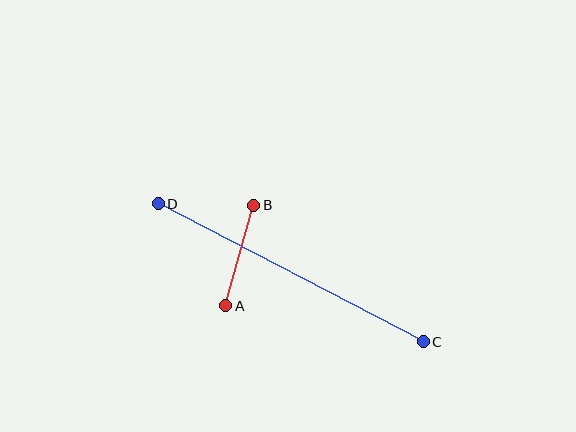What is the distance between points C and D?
The distance is approximately 298 pixels.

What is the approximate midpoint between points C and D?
The midpoint is at approximately (291, 273) pixels.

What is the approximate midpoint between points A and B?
The midpoint is at approximately (240, 255) pixels.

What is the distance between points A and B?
The distance is approximately 104 pixels.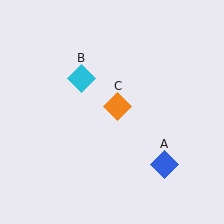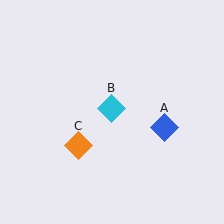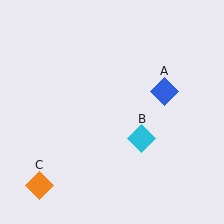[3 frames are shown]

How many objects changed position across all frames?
3 objects changed position: blue diamond (object A), cyan diamond (object B), orange diamond (object C).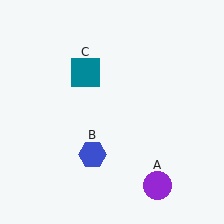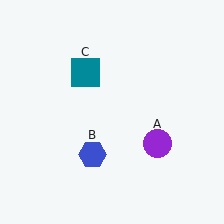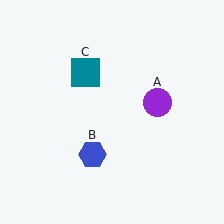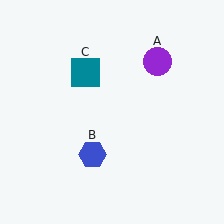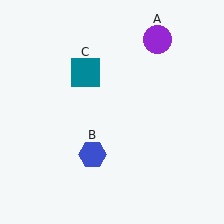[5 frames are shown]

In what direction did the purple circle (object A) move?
The purple circle (object A) moved up.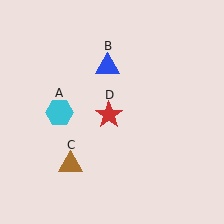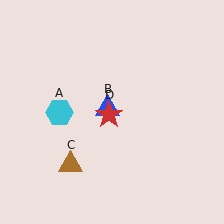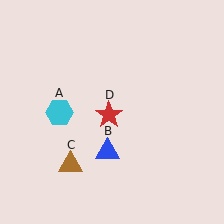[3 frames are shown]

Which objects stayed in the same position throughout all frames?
Cyan hexagon (object A) and brown triangle (object C) and red star (object D) remained stationary.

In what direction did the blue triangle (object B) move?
The blue triangle (object B) moved down.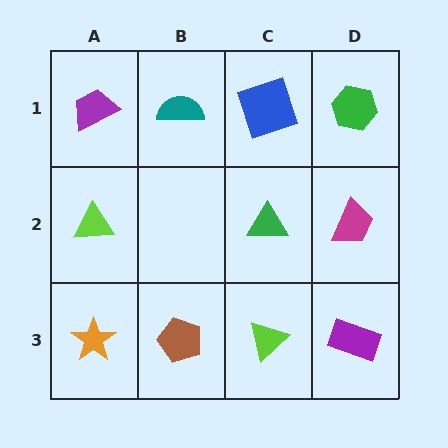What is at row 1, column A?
A purple trapezoid.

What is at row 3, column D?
A purple rectangle.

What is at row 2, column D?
A magenta trapezoid.